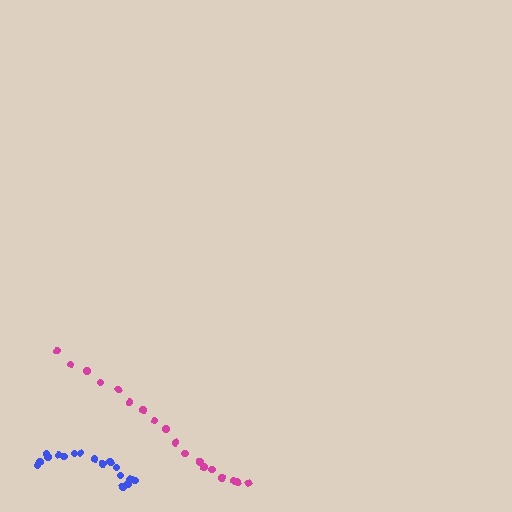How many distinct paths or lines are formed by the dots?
There are 2 distinct paths.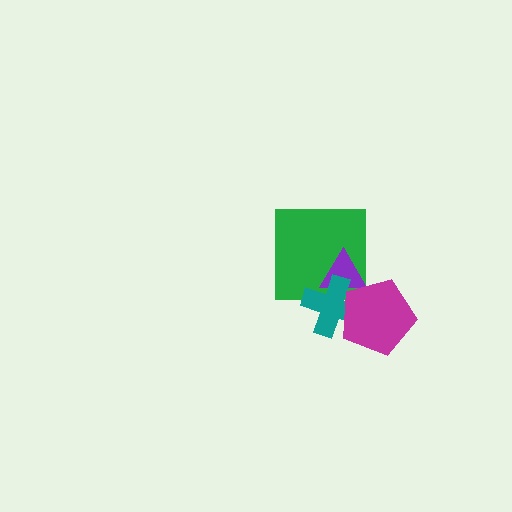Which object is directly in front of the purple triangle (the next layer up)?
The teal cross is directly in front of the purple triangle.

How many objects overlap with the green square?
2 objects overlap with the green square.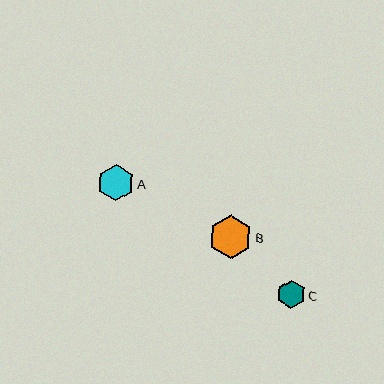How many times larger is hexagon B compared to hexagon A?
Hexagon B is approximately 1.2 times the size of hexagon A.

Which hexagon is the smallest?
Hexagon C is the smallest with a size of approximately 28 pixels.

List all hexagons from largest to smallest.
From largest to smallest: B, A, C.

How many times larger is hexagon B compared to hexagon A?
Hexagon B is approximately 1.2 times the size of hexagon A.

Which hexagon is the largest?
Hexagon B is the largest with a size of approximately 43 pixels.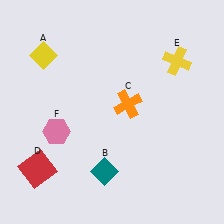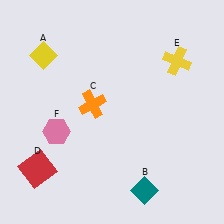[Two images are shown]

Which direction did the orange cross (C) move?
The orange cross (C) moved left.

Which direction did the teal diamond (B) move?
The teal diamond (B) moved right.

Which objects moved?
The objects that moved are: the teal diamond (B), the orange cross (C).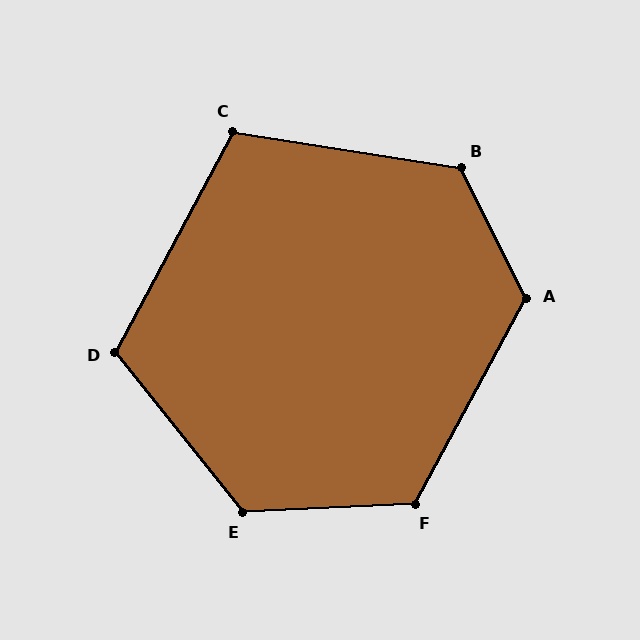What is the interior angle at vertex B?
Approximately 125 degrees (obtuse).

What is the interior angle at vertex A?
Approximately 125 degrees (obtuse).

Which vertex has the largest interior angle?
E, at approximately 126 degrees.